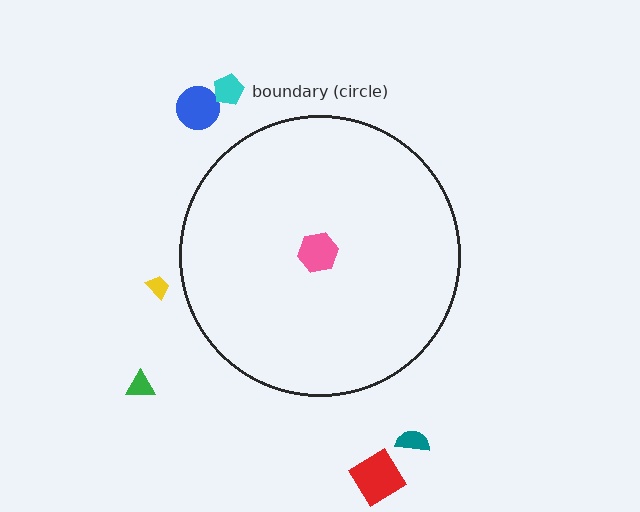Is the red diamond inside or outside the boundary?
Outside.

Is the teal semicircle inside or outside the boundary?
Outside.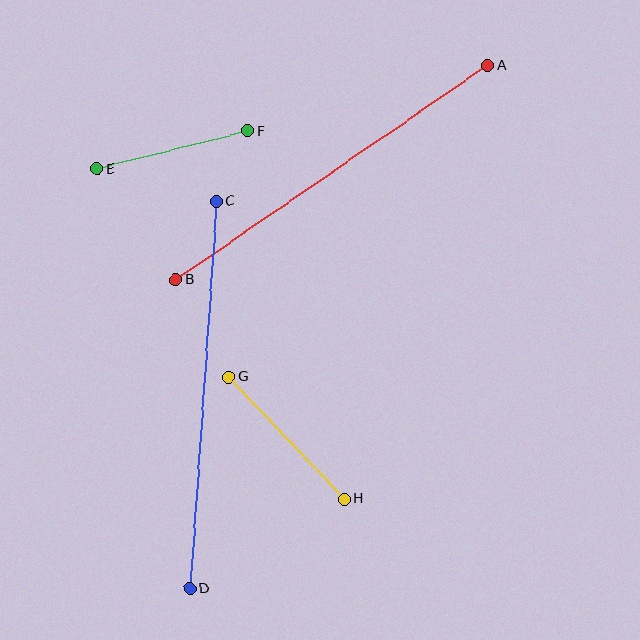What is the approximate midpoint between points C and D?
The midpoint is at approximately (203, 395) pixels.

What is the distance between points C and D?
The distance is approximately 388 pixels.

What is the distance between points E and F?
The distance is approximately 155 pixels.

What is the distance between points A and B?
The distance is approximately 378 pixels.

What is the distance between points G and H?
The distance is approximately 168 pixels.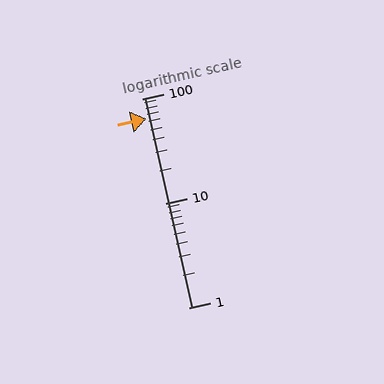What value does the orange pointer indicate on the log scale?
The pointer indicates approximately 65.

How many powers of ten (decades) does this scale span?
The scale spans 2 decades, from 1 to 100.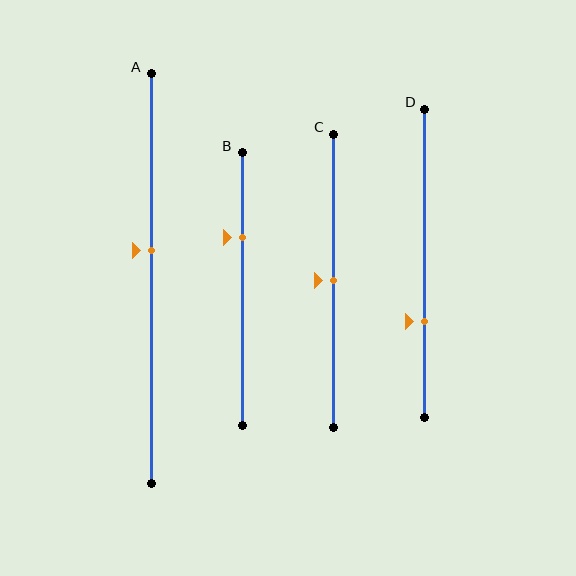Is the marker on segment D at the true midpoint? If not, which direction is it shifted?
No, the marker on segment D is shifted downward by about 19% of the segment length.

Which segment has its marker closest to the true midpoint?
Segment C has its marker closest to the true midpoint.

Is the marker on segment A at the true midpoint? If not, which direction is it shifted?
No, the marker on segment A is shifted upward by about 7% of the segment length.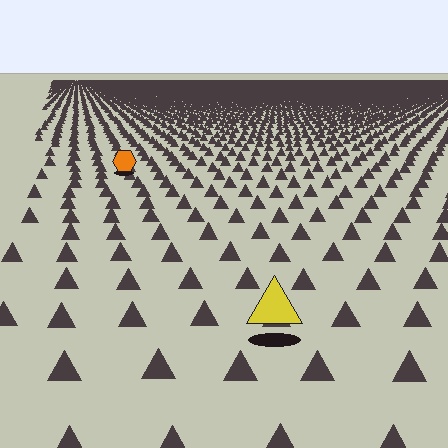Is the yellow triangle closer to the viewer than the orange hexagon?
Yes. The yellow triangle is closer — you can tell from the texture gradient: the ground texture is coarser near it.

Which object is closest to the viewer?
The yellow triangle is closest. The texture marks near it are larger and more spread out.